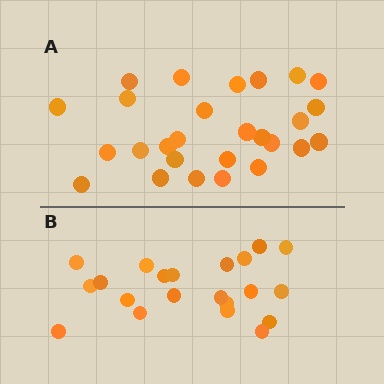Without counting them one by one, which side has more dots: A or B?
Region A (the top region) has more dots.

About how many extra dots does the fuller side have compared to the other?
Region A has about 6 more dots than region B.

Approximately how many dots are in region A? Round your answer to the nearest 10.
About 30 dots. (The exact count is 27, which rounds to 30.)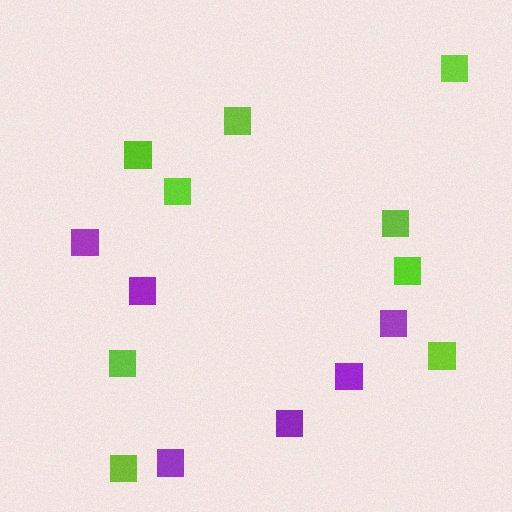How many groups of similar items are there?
There are 2 groups: one group of lime squares (9) and one group of purple squares (6).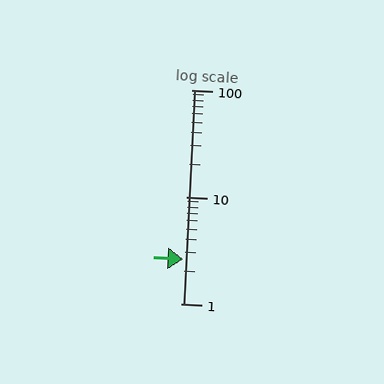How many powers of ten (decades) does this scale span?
The scale spans 2 decades, from 1 to 100.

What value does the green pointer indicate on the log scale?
The pointer indicates approximately 2.6.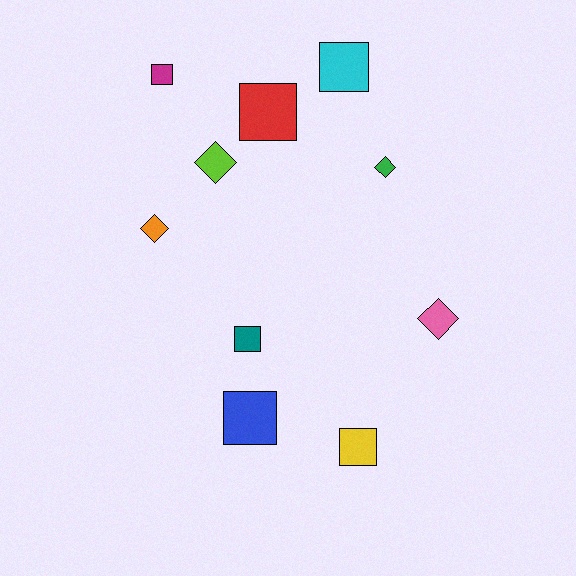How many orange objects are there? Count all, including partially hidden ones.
There is 1 orange object.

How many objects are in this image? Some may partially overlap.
There are 10 objects.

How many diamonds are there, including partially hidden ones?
There are 4 diamonds.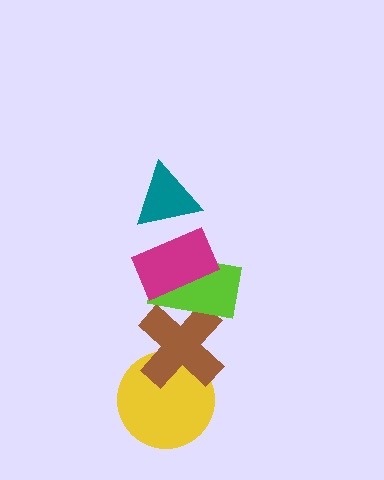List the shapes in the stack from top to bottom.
From top to bottom: the teal triangle, the magenta rectangle, the lime rectangle, the brown cross, the yellow circle.